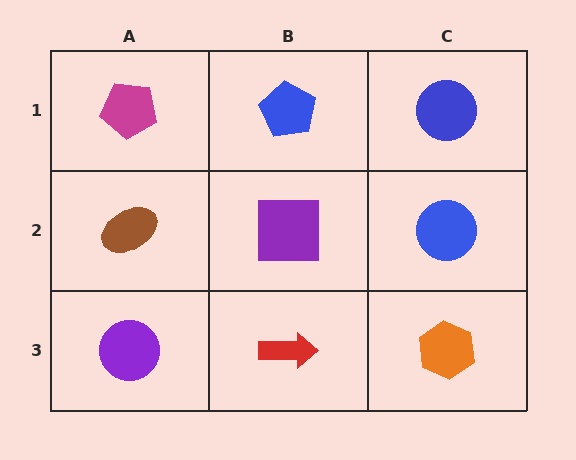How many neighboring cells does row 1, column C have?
2.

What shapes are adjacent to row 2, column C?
A blue circle (row 1, column C), an orange hexagon (row 3, column C), a purple square (row 2, column B).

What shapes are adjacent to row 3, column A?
A brown ellipse (row 2, column A), a red arrow (row 3, column B).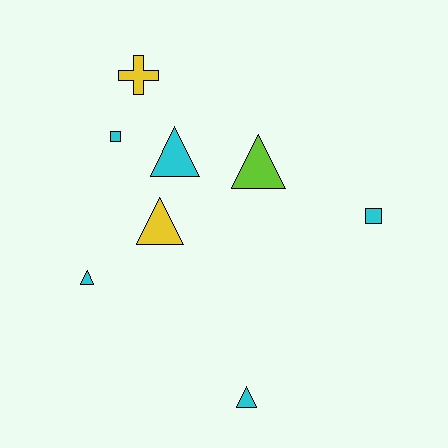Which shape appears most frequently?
Triangle, with 5 objects.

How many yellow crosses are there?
There is 1 yellow cross.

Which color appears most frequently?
Cyan, with 5 objects.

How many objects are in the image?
There are 8 objects.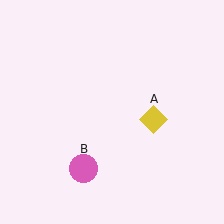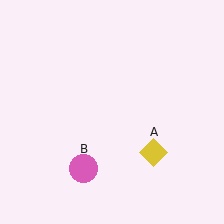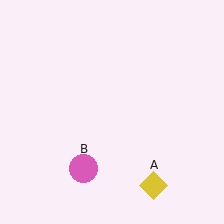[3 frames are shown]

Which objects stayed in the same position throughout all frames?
Pink circle (object B) remained stationary.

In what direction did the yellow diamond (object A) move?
The yellow diamond (object A) moved down.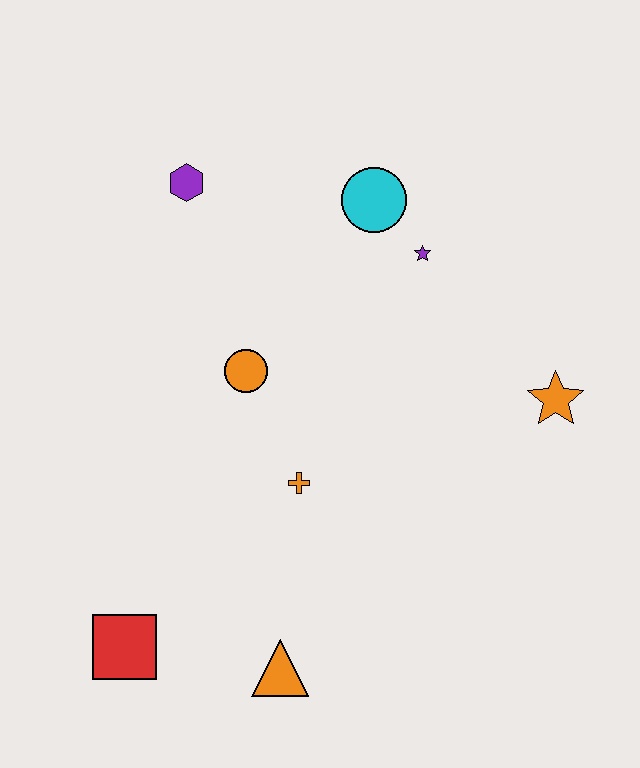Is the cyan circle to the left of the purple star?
Yes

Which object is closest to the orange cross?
The orange circle is closest to the orange cross.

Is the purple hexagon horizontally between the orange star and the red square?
Yes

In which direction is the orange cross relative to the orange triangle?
The orange cross is above the orange triangle.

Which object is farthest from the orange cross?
The purple hexagon is farthest from the orange cross.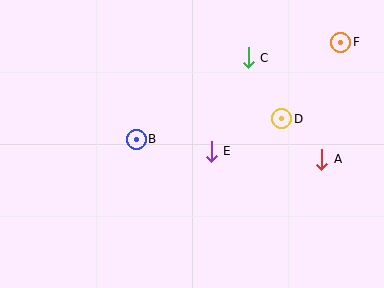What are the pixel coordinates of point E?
Point E is at (211, 151).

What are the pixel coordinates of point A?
Point A is at (322, 159).